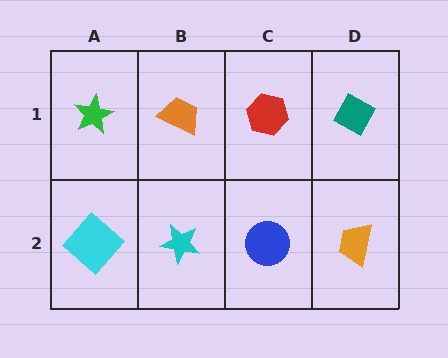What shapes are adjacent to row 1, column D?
An orange trapezoid (row 2, column D), a red hexagon (row 1, column C).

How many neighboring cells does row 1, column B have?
3.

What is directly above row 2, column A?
A green star.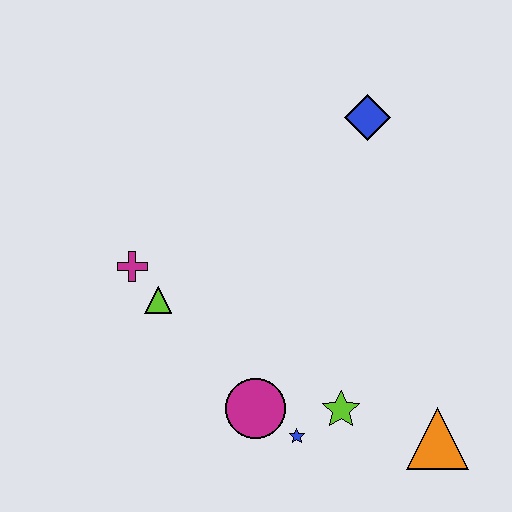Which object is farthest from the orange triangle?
The magenta cross is farthest from the orange triangle.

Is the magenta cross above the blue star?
Yes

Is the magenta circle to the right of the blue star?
No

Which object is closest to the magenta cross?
The lime triangle is closest to the magenta cross.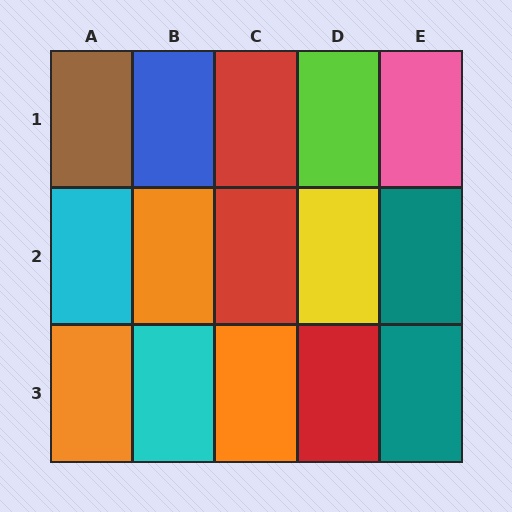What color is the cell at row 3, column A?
Orange.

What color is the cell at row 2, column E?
Teal.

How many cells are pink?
1 cell is pink.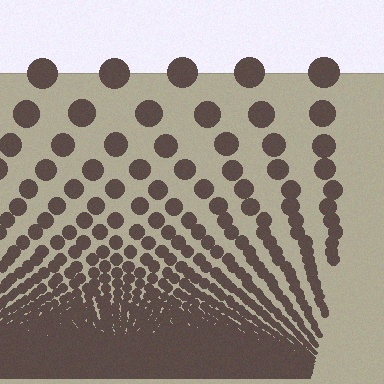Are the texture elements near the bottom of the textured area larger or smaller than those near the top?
Smaller. The gradient is inverted — elements near the bottom are smaller and denser.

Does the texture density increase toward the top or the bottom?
Density increases toward the bottom.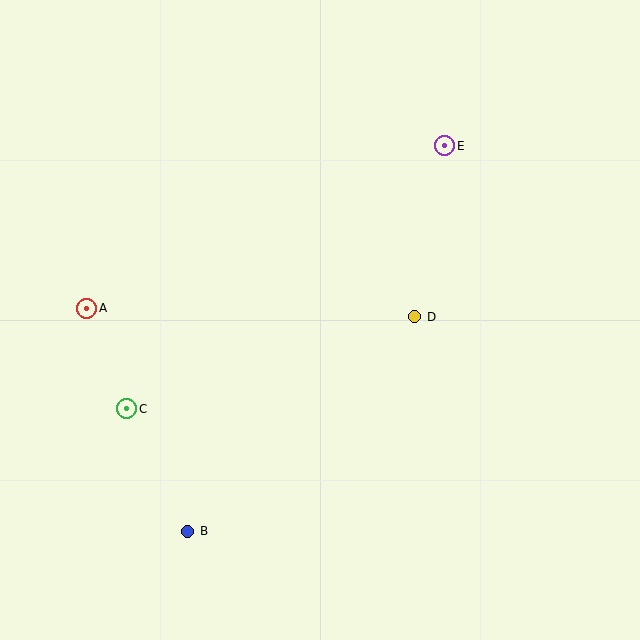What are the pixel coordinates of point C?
Point C is at (127, 409).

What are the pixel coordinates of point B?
Point B is at (188, 531).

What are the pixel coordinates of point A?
Point A is at (87, 308).